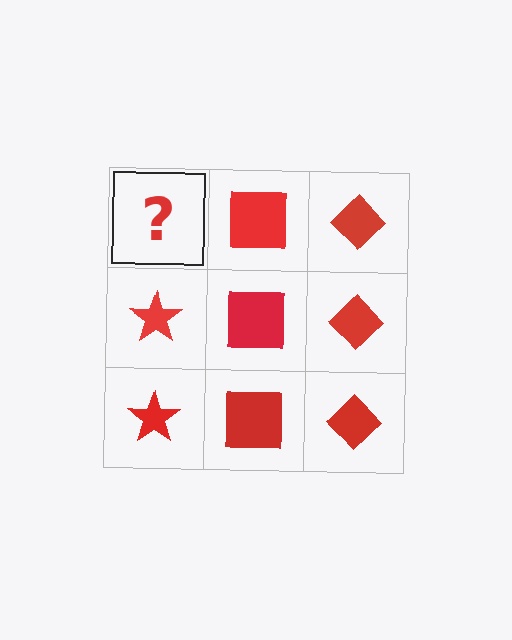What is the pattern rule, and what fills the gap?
The rule is that each column has a consistent shape. The gap should be filled with a red star.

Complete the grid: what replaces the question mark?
The question mark should be replaced with a red star.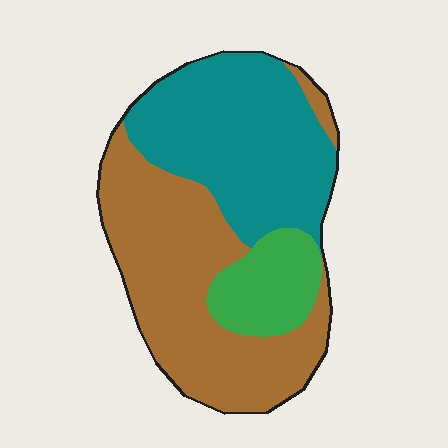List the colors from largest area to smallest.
From largest to smallest: brown, teal, green.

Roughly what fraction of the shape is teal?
Teal covers around 40% of the shape.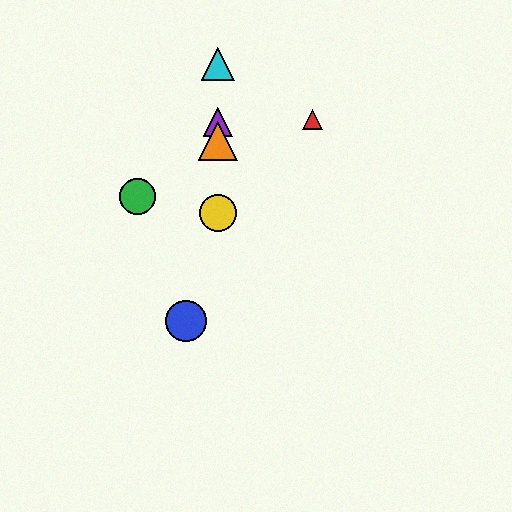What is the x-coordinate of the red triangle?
The red triangle is at x≈312.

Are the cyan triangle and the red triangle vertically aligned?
No, the cyan triangle is at x≈218 and the red triangle is at x≈312.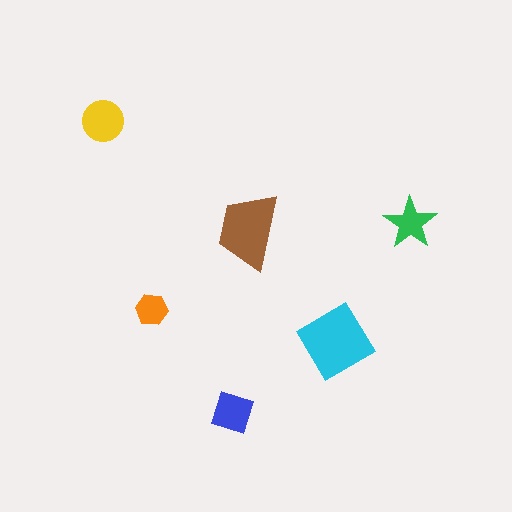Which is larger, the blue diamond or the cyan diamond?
The cyan diamond.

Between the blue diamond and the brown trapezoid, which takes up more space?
The brown trapezoid.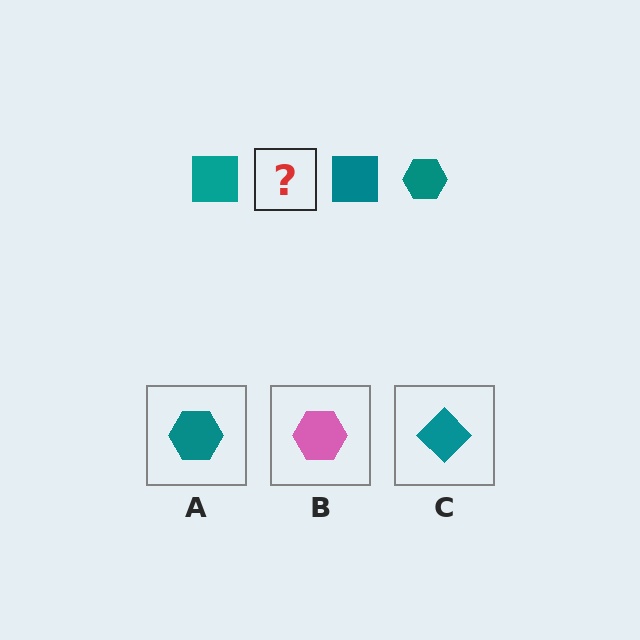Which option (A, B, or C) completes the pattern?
A.